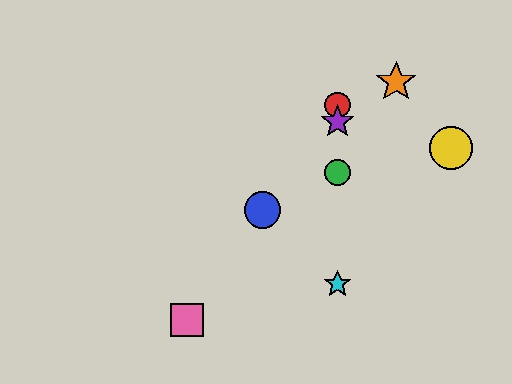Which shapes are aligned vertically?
The red circle, the green circle, the purple star, the cyan star are aligned vertically.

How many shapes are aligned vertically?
4 shapes (the red circle, the green circle, the purple star, the cyan star) are aligned vertically.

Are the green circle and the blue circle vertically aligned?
No, the green circle is at x≈337 and the blue circle is at x≈262.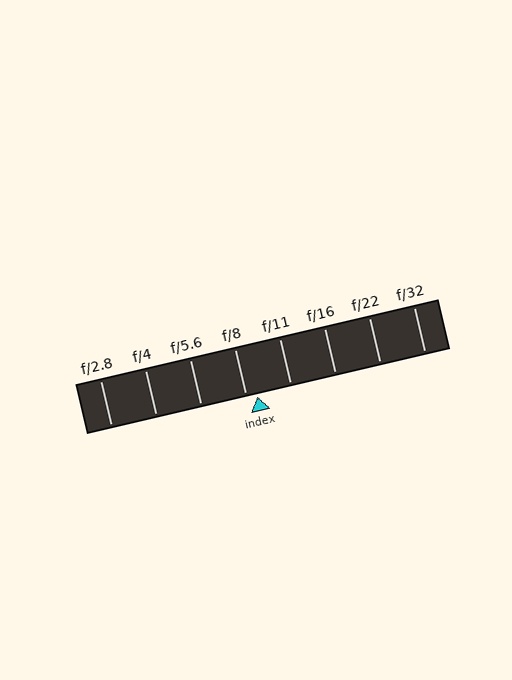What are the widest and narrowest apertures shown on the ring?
The widest aperture shown is f/2.8 and the narrowest is f/32.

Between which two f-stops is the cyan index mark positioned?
The index mark is between f/8 and f/11.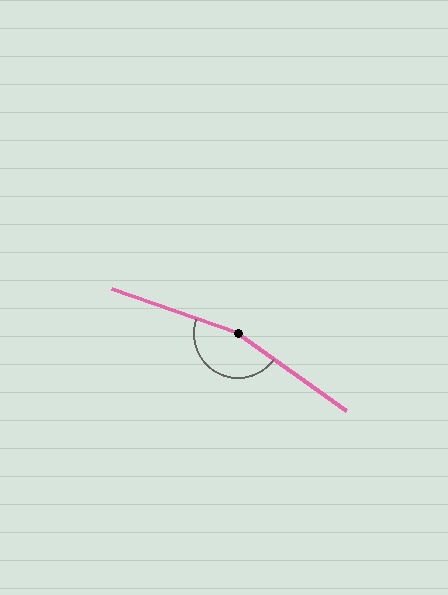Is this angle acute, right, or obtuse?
It is obtuse.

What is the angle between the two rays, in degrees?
Approximately 164 degrees.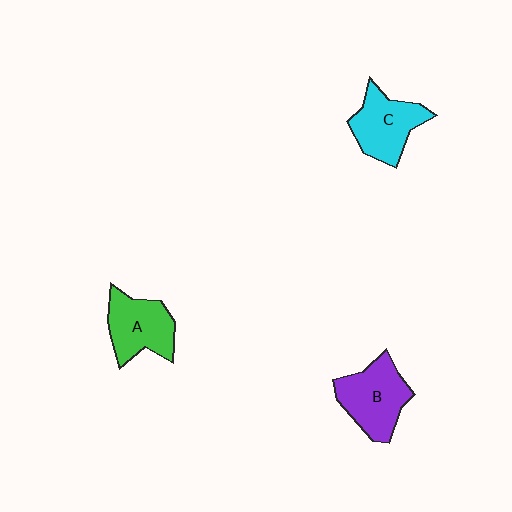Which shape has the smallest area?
Shape A (green).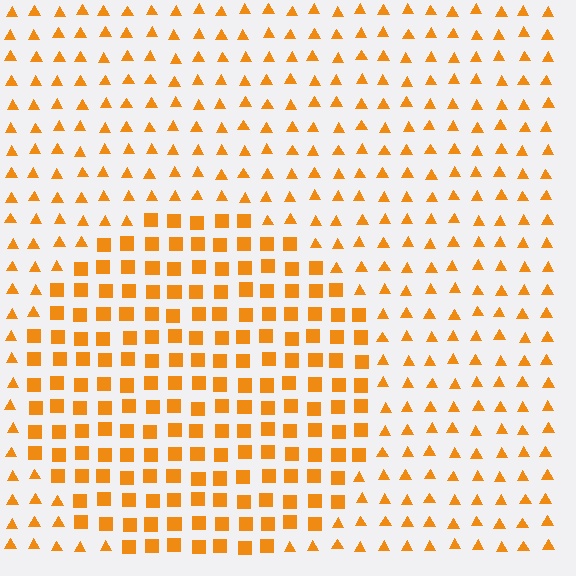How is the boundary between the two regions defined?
The boundary is defined by a change in element shape: squares inside vs. triangles outside. All elements share the same color and spacing.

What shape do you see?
I see a circle.